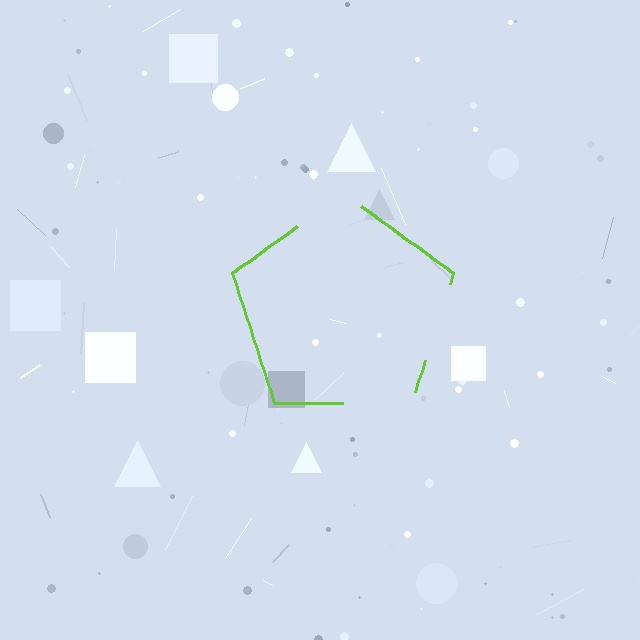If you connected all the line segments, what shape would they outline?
They would outline a pentagon.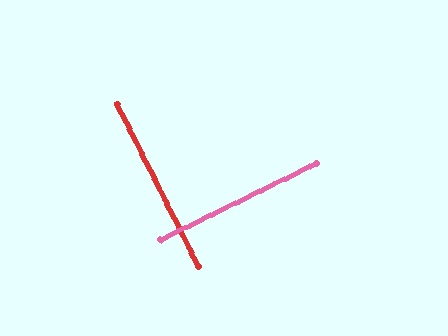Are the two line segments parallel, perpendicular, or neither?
Perpendicular — they meet at approximately 89°.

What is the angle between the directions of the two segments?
Approximately 89 degrees.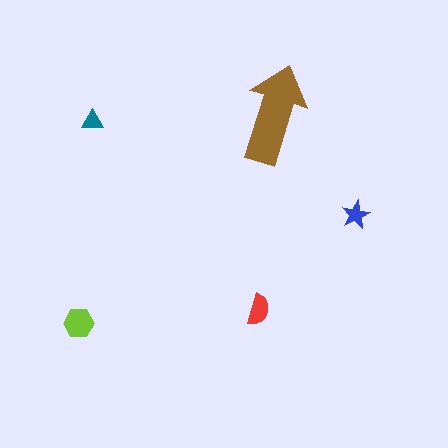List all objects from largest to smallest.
The brown arrow, the lime hexagon, the red semicircle, the blue star, the teal triangle.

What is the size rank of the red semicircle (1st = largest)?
3rd.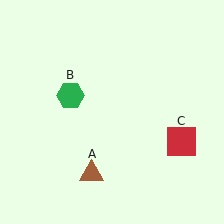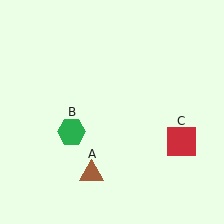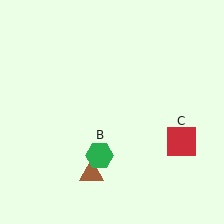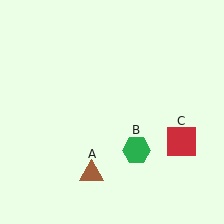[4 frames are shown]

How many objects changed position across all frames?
1 object changed position: green hexagon (object B).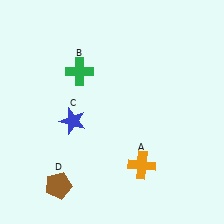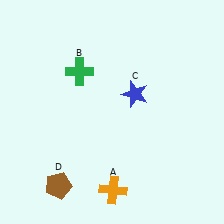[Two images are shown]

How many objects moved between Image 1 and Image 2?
2 objects moved between the two images.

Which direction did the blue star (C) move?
The blue star (C) moved right.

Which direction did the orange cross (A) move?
The orange cross (A) moved left.